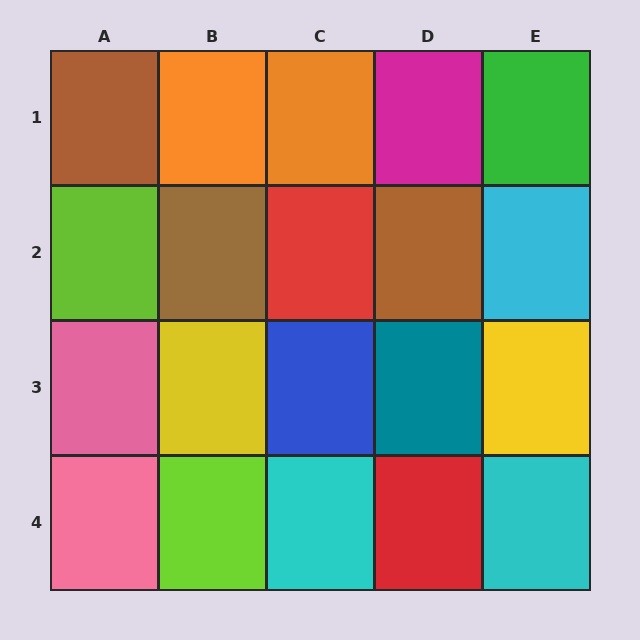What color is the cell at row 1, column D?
Magenta.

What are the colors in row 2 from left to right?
Lime, brown, red, brown, cyan.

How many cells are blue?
1 cell is blue.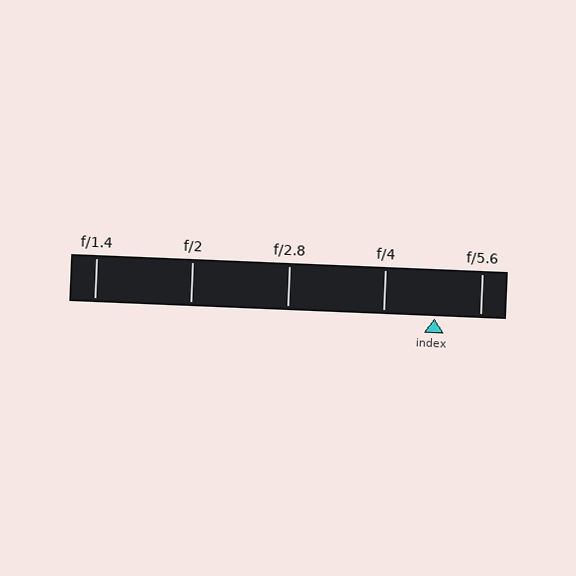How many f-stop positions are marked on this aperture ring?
There are 5 f-stop positions marked.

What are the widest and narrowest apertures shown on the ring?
The widest aperture shown is f/1.4 and the narrowest is f/5.6.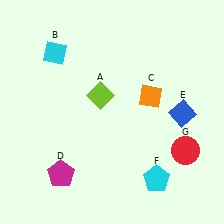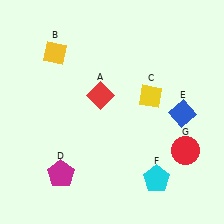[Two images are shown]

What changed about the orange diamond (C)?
In Image 1, C is orange. In Image 2, it changed to yellow.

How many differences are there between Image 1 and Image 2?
There are 3 differences between the two images.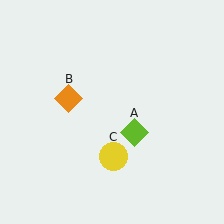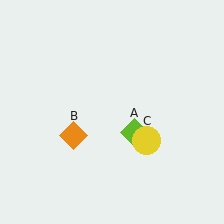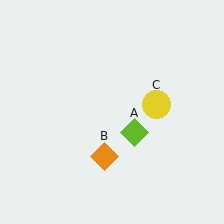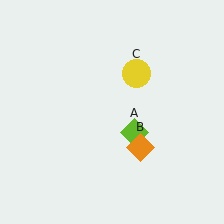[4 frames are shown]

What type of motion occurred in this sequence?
The orange diamond (object B), yellow circle (object C) rotated counterclockwise around the center of the scene.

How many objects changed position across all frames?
2 objects changed position: orange diamond (object B), yellow circle (object C).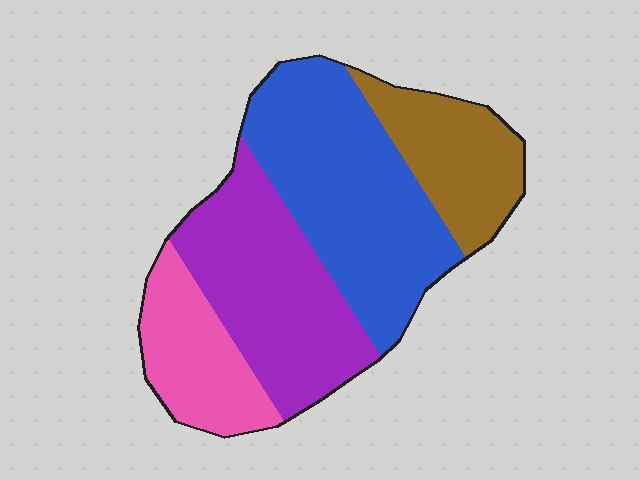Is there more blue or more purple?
Blue.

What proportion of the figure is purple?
Purple covers roughly 30% of the figure.